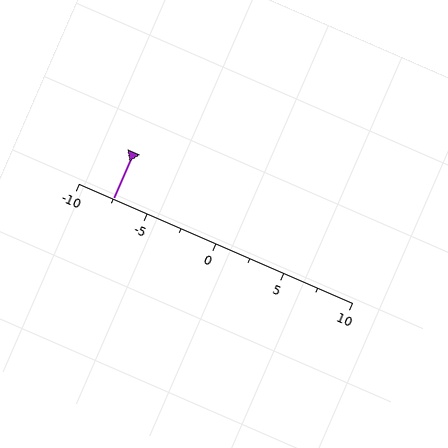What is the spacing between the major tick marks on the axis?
The major ticks are spaced 5 apart.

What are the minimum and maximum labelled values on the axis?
The axis runs from -10 to 10.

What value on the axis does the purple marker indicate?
The marker indicates approximately -7.5.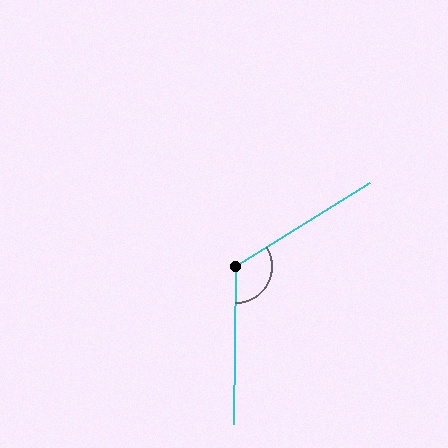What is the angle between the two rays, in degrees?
Approximately 123 degrees.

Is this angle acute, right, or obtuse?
It is obtuse.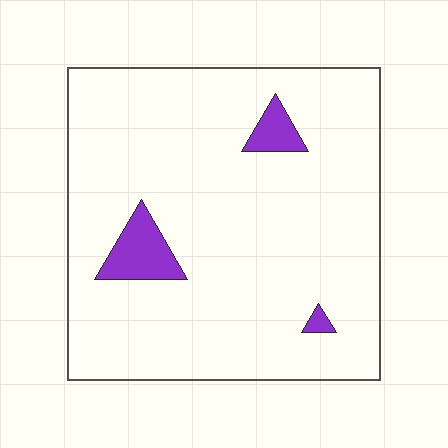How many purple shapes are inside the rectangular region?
3.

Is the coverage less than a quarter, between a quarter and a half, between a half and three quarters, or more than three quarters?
Less than a quarter.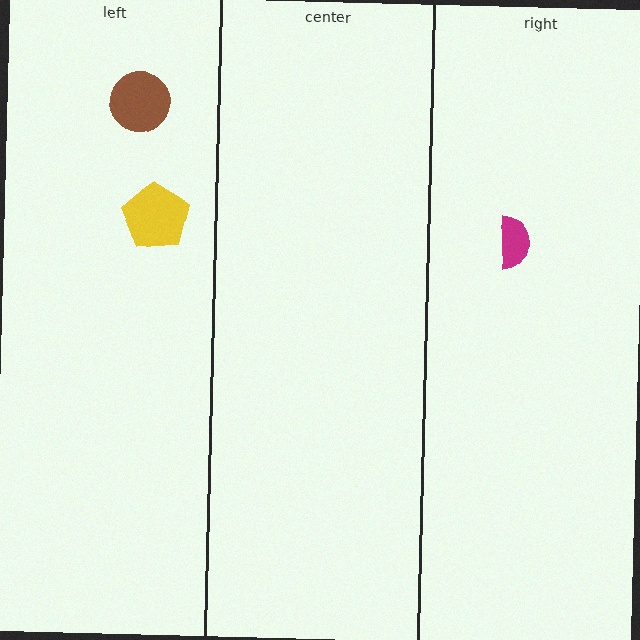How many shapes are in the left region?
2.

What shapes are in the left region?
The brown circle, the yellow pentagon.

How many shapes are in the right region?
1.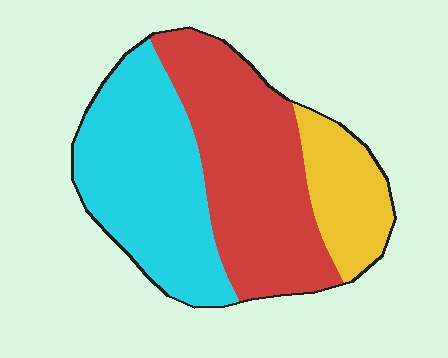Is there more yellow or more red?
Red.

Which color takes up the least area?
Yellow, at roughly 15%.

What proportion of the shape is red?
Red covers 43% of the shape.